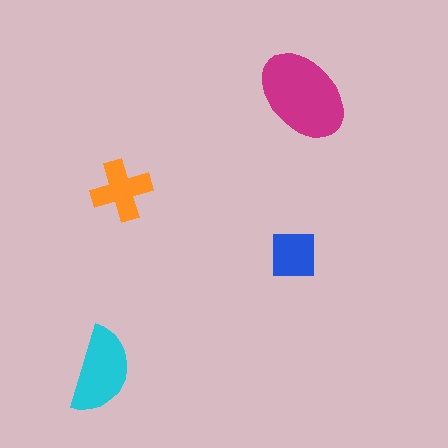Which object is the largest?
The magenta ellipse.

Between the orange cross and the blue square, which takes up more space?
The orange cross.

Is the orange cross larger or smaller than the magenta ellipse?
Smaller.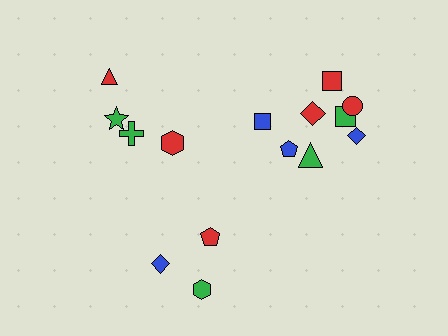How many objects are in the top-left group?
There are 4 objects.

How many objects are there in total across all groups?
There are 15 objects.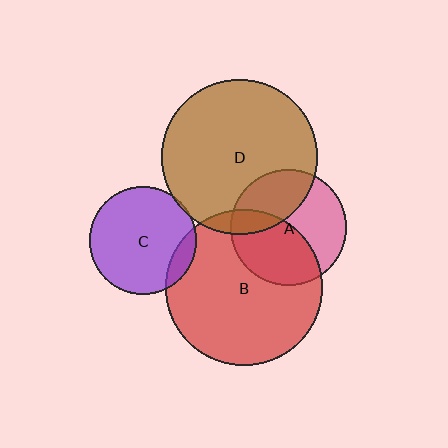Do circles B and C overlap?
Yes.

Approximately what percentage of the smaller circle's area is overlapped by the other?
Approximately 10%.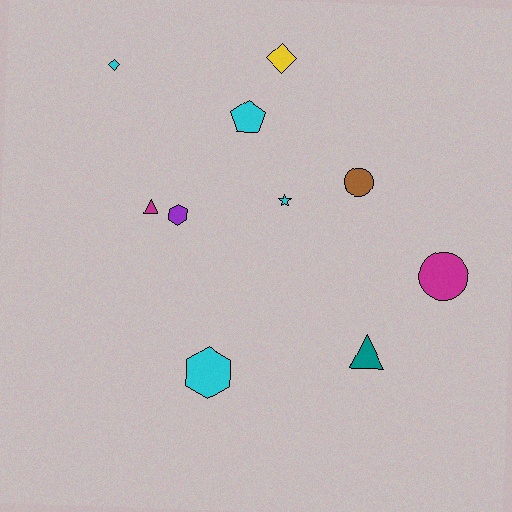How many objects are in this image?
There are 10 objects.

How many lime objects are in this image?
There are no lime objects.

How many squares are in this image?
There are no squares.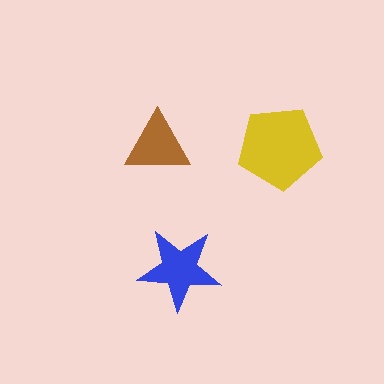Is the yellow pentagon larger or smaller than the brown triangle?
Larger.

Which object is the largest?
The yellow pentagon.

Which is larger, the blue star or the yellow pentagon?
The yellow pentagon.